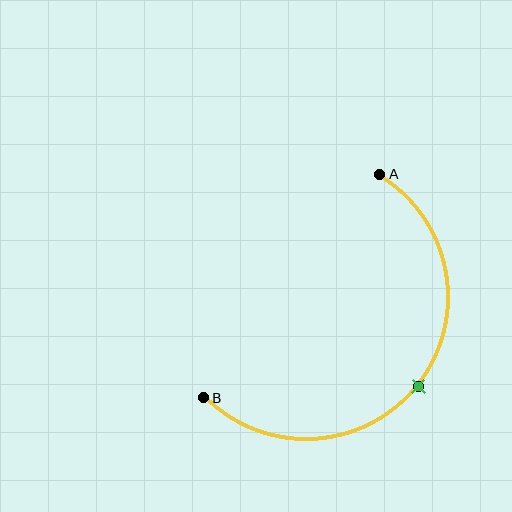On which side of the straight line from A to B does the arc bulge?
The arc bulges below and to the right of the straight line connecting A and B.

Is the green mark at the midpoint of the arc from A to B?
Yes. The green mark lies on the arc at equal arc-length from both A and B — it is the arc midpoint.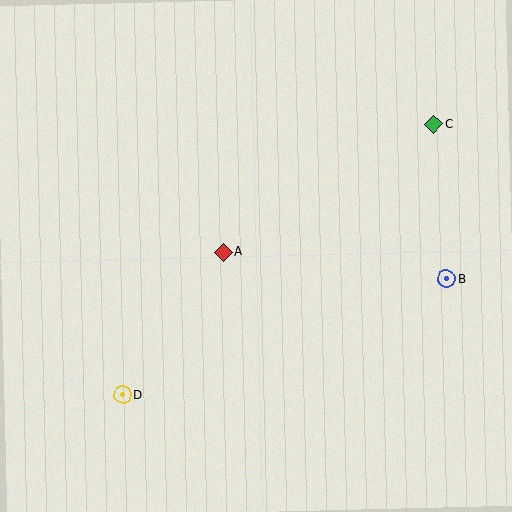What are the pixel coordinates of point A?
Point A is at (223, 252).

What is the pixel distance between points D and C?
The distance between D and C is 413 pixels.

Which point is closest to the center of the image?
Point A at (223, 252) is closest to the center.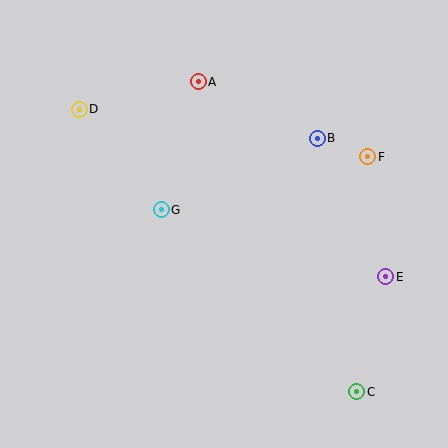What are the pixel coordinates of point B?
Point B is at (317, 138).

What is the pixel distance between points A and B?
The distance between A and B is 132 pixels.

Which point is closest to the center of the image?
Point G at (161, 210) is closest to the center.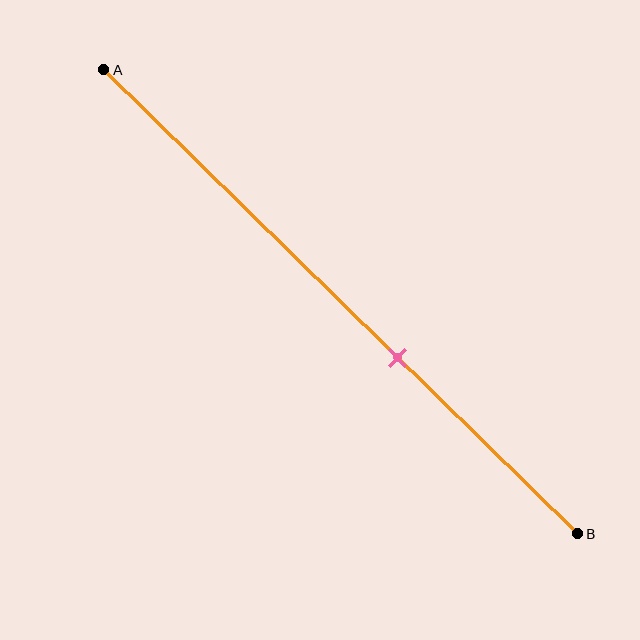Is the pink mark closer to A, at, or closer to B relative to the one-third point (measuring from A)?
The pink mark is closer to point B than the one-third point of segment AB.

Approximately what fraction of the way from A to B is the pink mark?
The pink mark is approximately 60% of the way from A to B.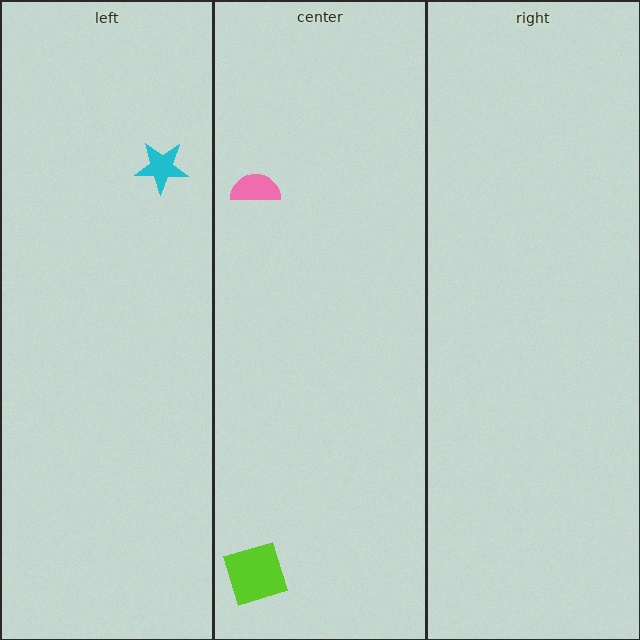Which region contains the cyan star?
The left region.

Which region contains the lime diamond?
The center region.